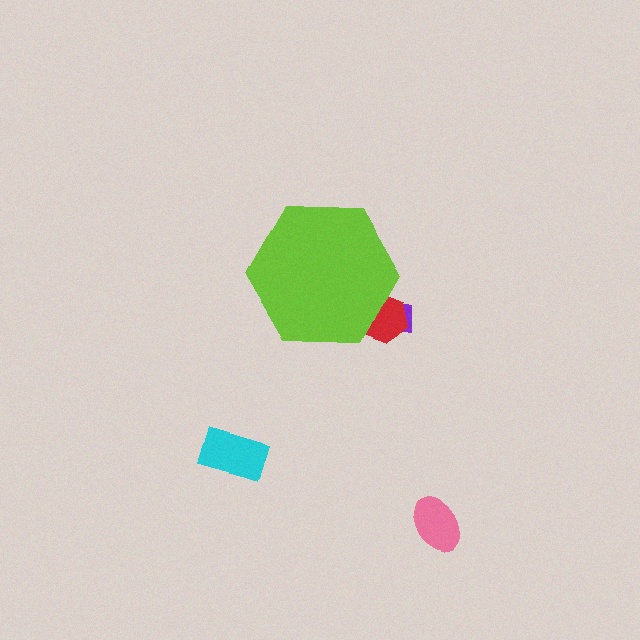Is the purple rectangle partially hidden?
Yes, the purple rectangle is partially hidden behind the lime hexagon.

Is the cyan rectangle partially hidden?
No, the cyan rectangle is fully visible.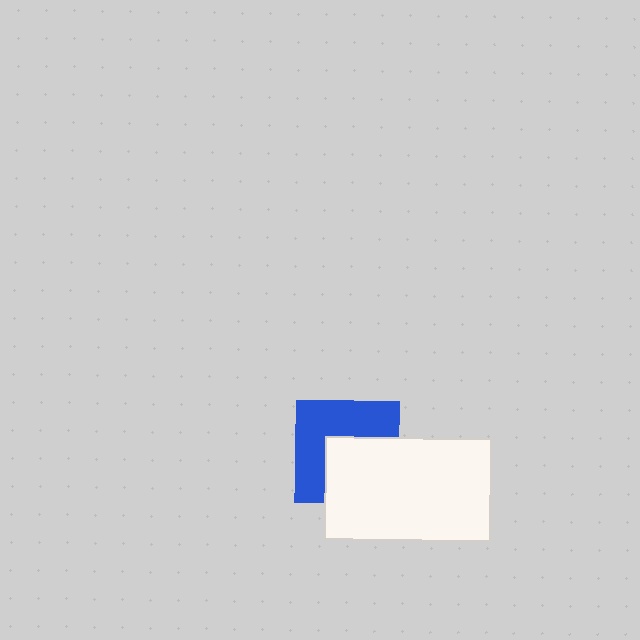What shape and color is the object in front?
The object in front is a white rectangle.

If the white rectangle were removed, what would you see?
You would see the complete blue square.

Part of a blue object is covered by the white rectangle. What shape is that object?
It is a square.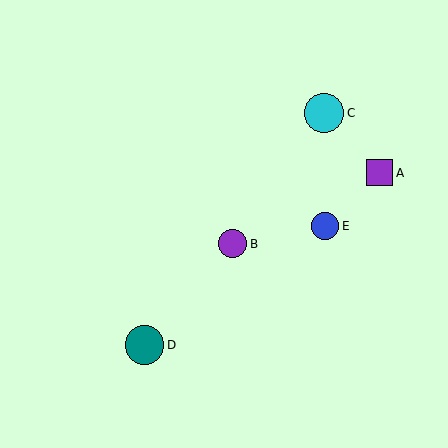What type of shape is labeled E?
Shape E is a blue circle.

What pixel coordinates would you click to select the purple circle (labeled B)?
Click at (232, 244) to select the purple circle B.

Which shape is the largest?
The cyan circle (labeled C) is the largest.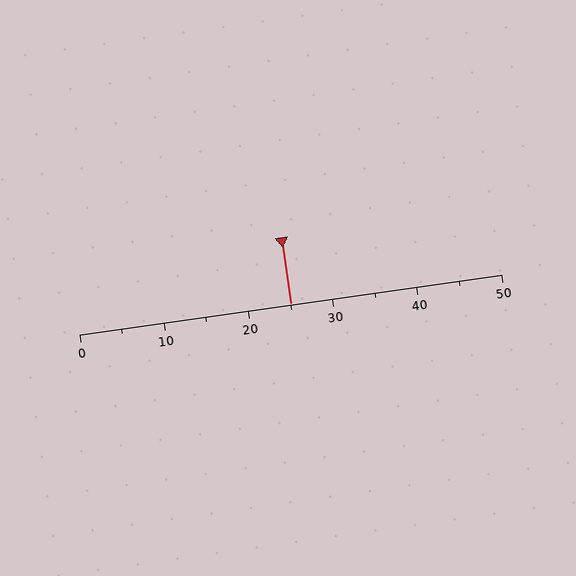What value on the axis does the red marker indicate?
The marker indicates approximately 25.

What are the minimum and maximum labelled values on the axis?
The axis runs from 0 to 50.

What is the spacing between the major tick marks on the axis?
The major ticks are spaced 10 apart.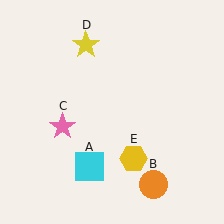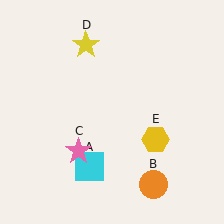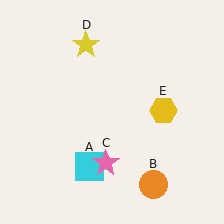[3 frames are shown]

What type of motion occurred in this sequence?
The pink star (object C), yellow hexagon (object E) rotated counterclockwise around the center of the scene.